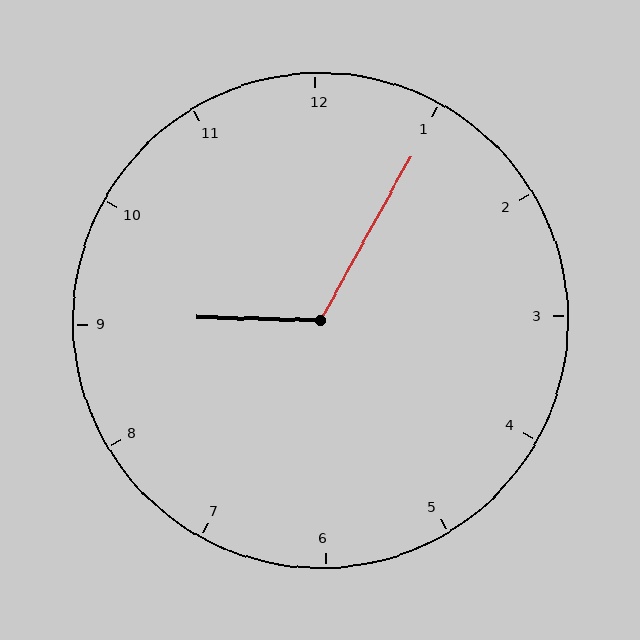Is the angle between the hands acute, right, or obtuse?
It is obtuse.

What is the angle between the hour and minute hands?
Approximately 118 degrees.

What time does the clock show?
9:05.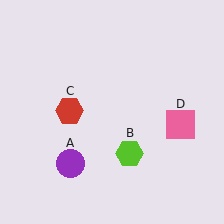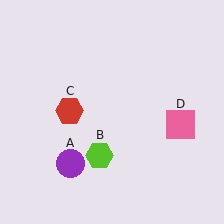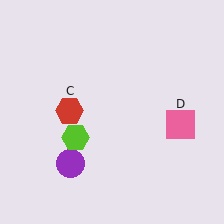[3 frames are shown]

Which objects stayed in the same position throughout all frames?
Purple circle (object A) and red hexagon (object C) and pink square (object D) remained stationary.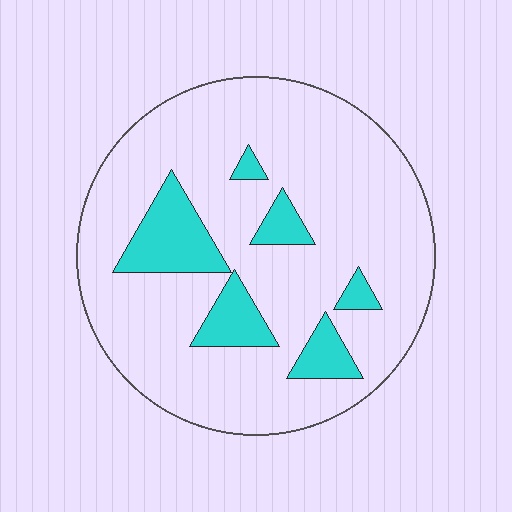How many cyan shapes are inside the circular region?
6.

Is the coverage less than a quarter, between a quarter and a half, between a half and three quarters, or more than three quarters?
Less than a quarter.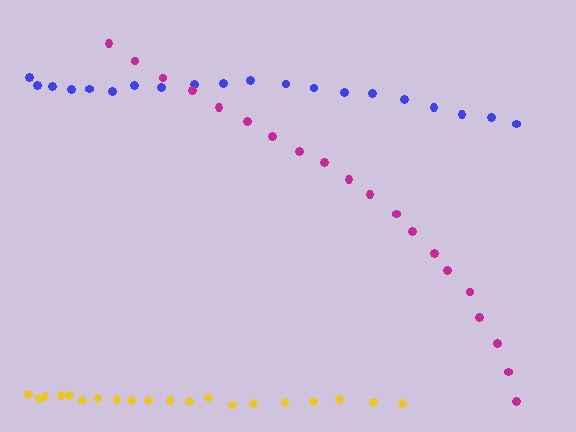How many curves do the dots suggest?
There are 3 distinct paths.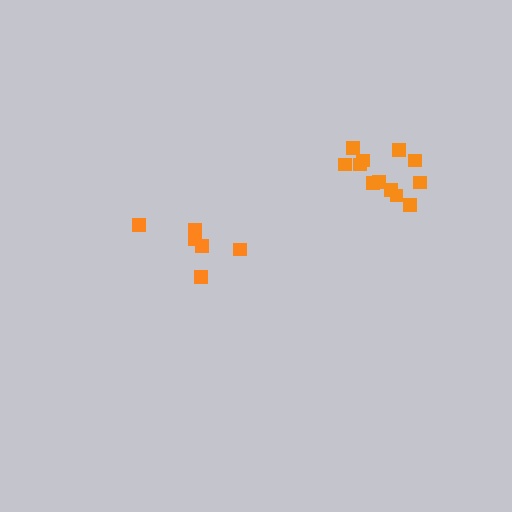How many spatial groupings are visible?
There are 2 spatial groupings.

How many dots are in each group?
Group 1: 6 dots, Group 2: 12 dots (18 total).